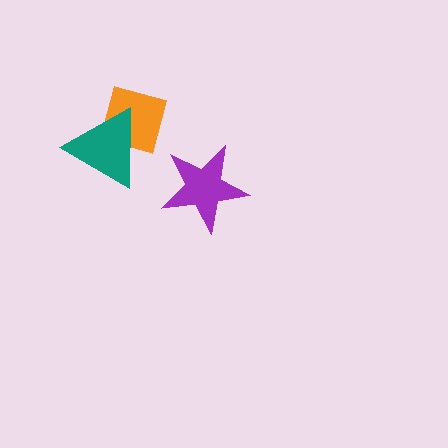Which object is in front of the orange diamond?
The teal triangle is in front of the orange diamond.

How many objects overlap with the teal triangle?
1 object overlaps with the teal triangle.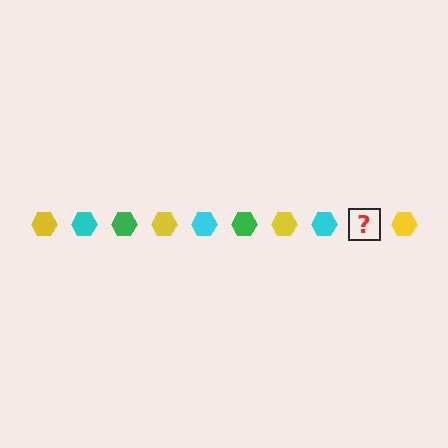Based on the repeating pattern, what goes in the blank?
The blank should be a green hexagon.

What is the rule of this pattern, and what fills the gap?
The rule is that the pattern cycles through yellow, cyan, green hexagons. The gap should be filled with a green hexagon.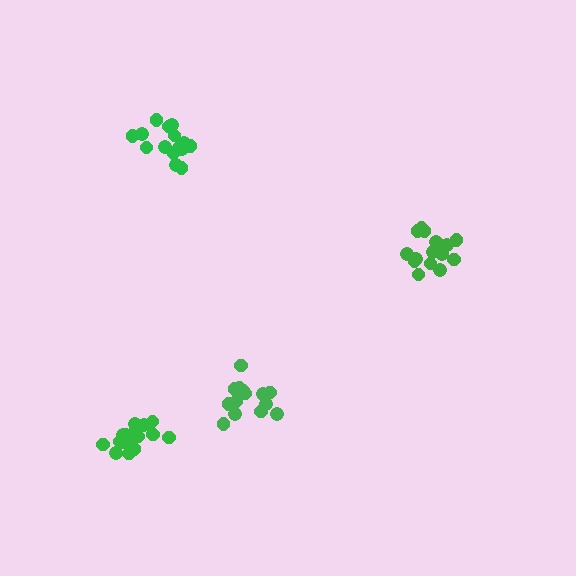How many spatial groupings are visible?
There are 4 spatial groupings.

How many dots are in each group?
Group 1: 16 dots, Group 2: 15 dots, Group 3: 15 dots, Group 4: 19 dots (65 total).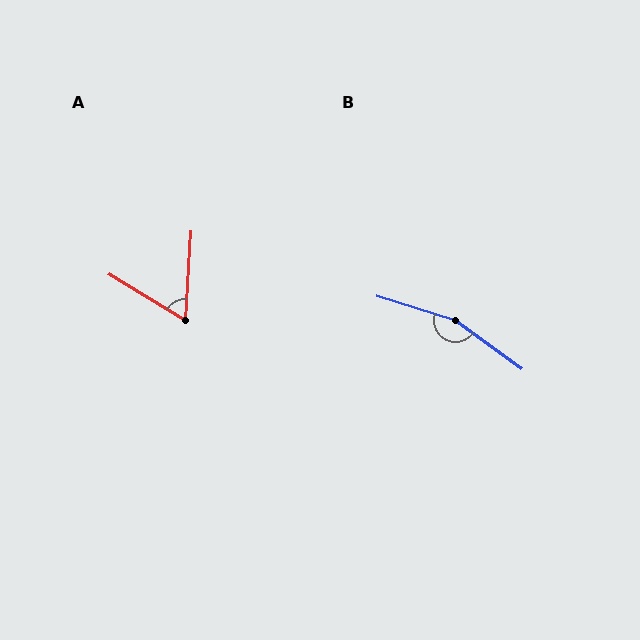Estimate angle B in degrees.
Approximately 161 degrees.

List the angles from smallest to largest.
A (62°), B (161°).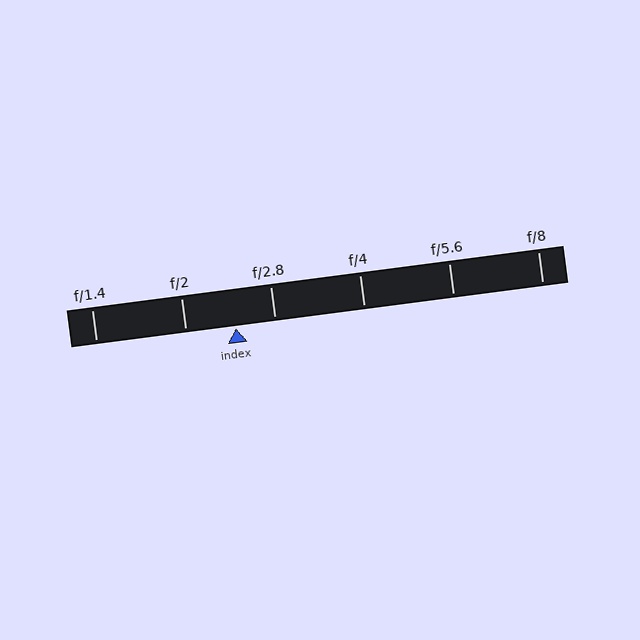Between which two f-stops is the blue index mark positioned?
The index mark is between f/2 and f/2.8.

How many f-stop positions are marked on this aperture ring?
There are 6 f-stop positions marked.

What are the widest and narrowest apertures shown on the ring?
The widest aperture shown is f/1.4 and the narrowest is f/8.